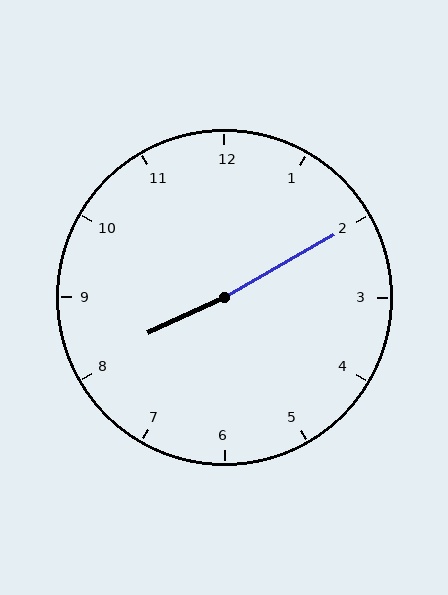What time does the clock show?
8:10.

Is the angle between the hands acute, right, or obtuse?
It is obtuse.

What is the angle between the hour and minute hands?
Approximately 175 degrees.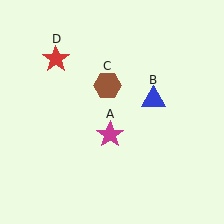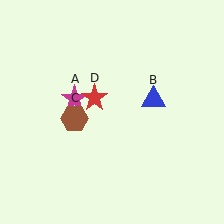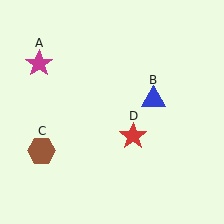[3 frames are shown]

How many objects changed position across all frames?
3 objects changed position: magenta star (object A), brown hexagon (object C), red star (object D).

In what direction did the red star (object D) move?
The red star (object D) moved down and to the right.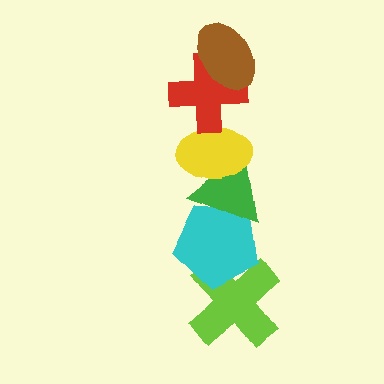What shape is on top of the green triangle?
The yellow ellipse is on top of the green triangle.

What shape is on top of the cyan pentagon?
The green triangle is on top of the cyan pentagon.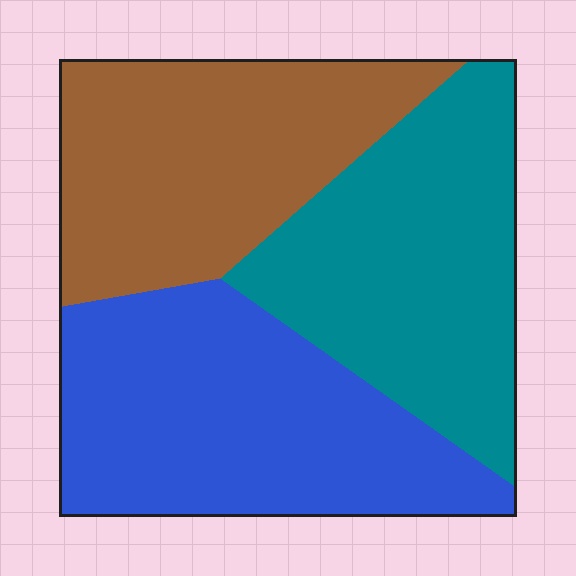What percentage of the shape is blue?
Blue takes up about three eighths (3/8) of the shape.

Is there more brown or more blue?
Blue.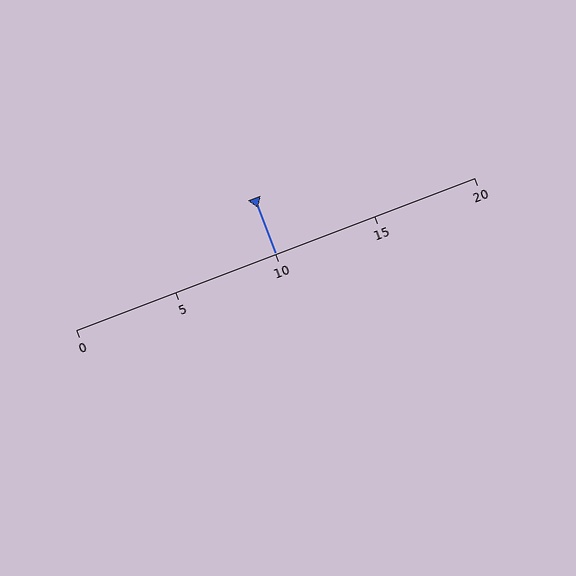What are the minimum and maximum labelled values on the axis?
The axis runs from 0 to 20.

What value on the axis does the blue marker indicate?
The marker indicates approximately 10.